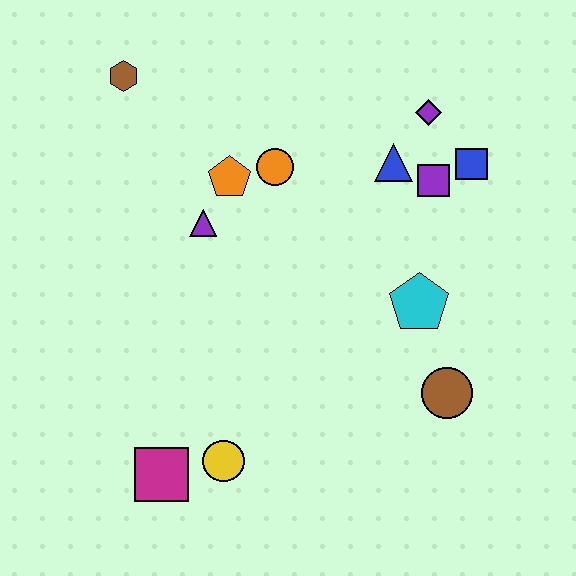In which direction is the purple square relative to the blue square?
The purple square is to the left of the blue square.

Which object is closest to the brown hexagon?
The orange pentagon is closest to the brown hexagon.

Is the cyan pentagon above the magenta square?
Yes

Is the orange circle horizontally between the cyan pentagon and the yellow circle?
Yes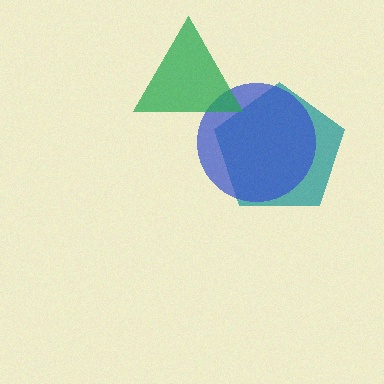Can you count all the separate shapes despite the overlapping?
Yes, there are 3 separate shapes.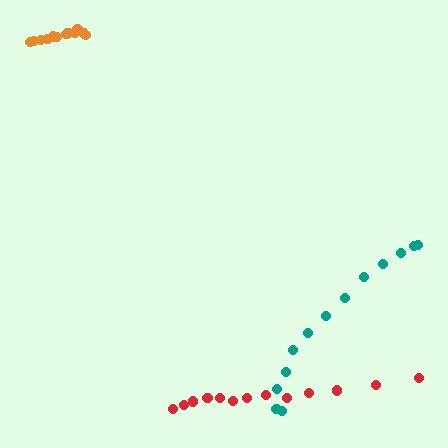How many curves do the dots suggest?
There are 3 distinct paths.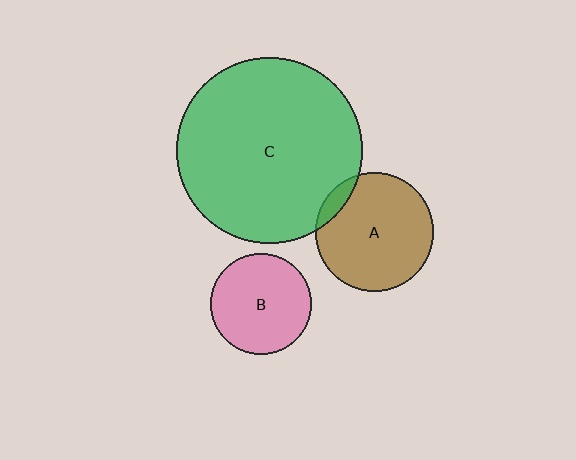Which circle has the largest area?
Circle C (green).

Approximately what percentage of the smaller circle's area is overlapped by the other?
Approximately 10%.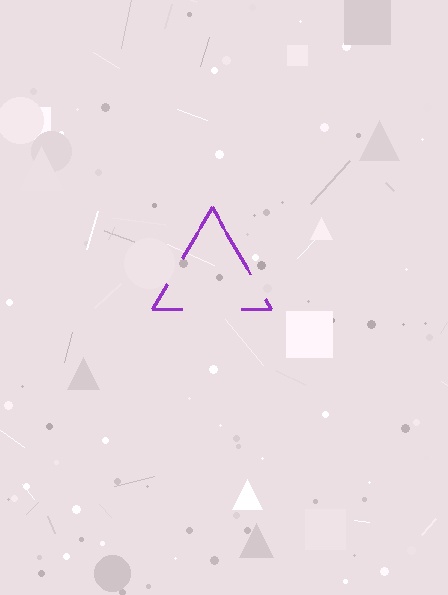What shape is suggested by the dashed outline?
The dashed outline suggests a triangle.